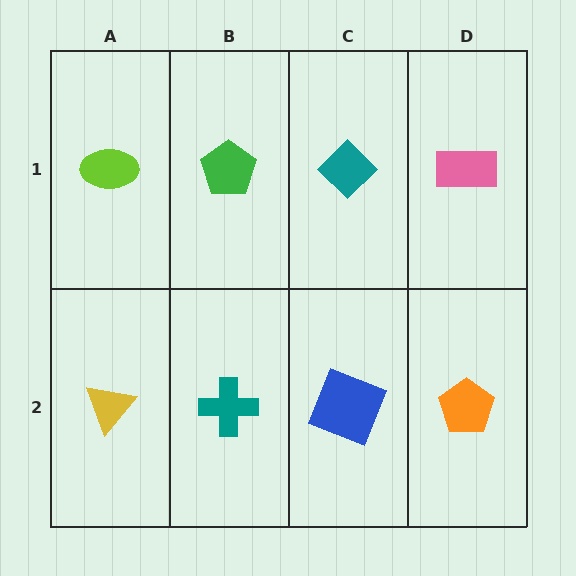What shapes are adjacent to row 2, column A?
A lime ellipse (row 1, column A), a teal cross (row 2, column B).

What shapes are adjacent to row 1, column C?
A blue square (row 2, column C), a green pentagon (row 1, column B), a pink rectangle (row 1, column D).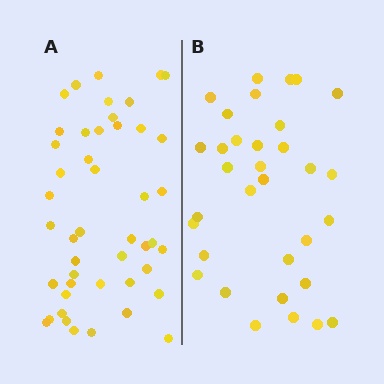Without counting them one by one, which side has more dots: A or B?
Region A (the left region) has more dots.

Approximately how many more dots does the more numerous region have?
Region A has approximately 15 more dots than region B.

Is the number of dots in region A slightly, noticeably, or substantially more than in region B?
Region A has noticeably more, but not dramatically so. The ratio is roughly 1.4 to 1.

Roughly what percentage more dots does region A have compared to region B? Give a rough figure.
About 40% more.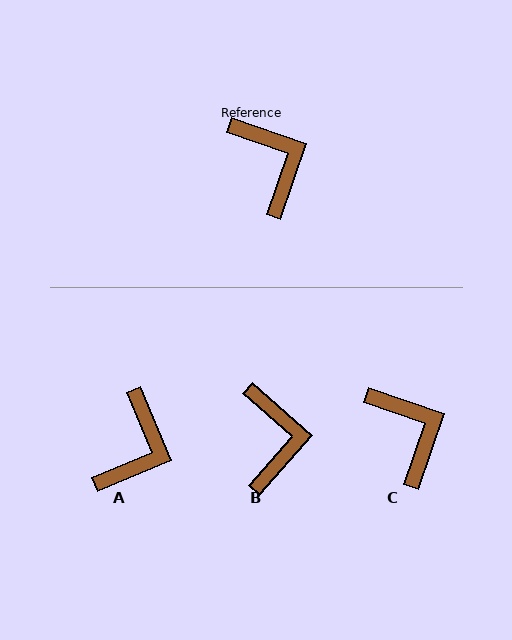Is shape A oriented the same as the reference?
No, it is off by about 48 degrees.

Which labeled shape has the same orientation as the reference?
C.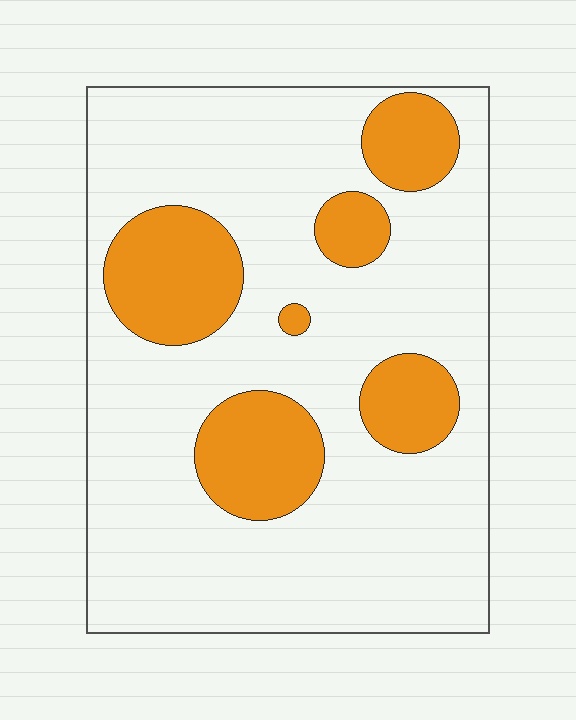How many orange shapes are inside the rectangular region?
6.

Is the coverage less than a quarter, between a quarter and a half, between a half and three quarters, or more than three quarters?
Less than a quarter.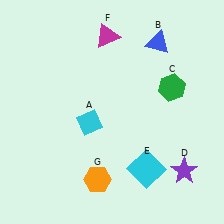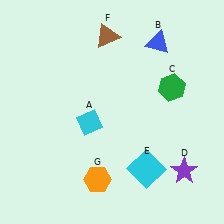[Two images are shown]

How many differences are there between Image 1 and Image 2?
There is 1 difference between the two images.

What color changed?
The triangle (F) changed from magenta in Image 1 to brown in Image 2.